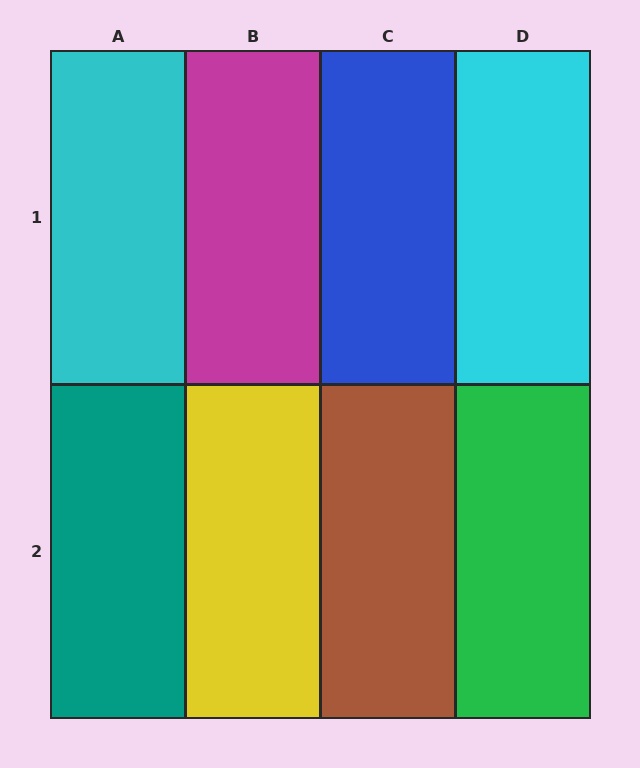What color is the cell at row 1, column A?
Cyan.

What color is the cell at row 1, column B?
Magenta.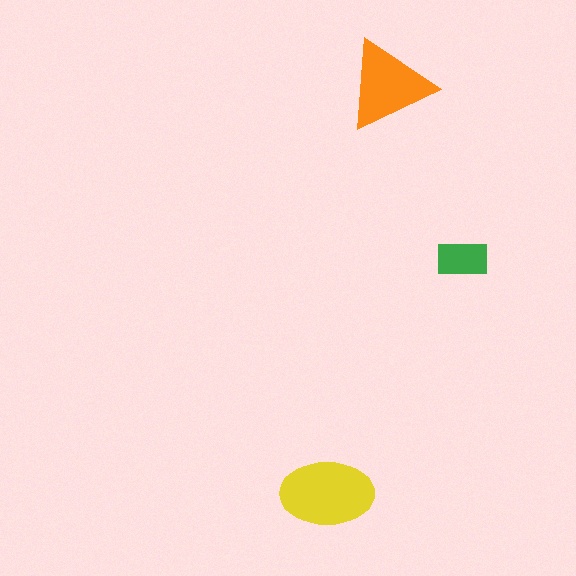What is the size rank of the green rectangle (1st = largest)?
3rd.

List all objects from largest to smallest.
The yellow ellipse, the orange triangle, the green rectangle.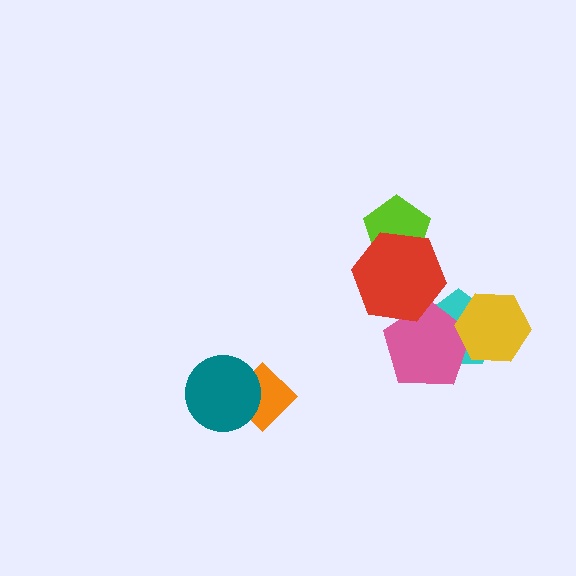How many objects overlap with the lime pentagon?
1 object overlaps with the lime pentagon.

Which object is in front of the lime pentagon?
The red hexagon is in front of the lime pentagon.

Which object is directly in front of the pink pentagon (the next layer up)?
The yellow hexagon is directly in front of the pink pentagon.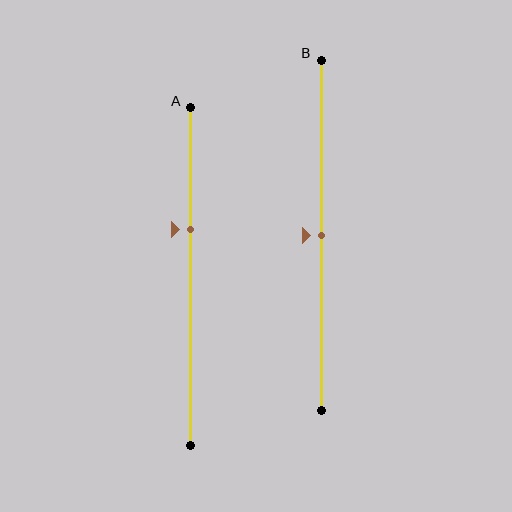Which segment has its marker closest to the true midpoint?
Segment B has its marker closest to the true midpoint.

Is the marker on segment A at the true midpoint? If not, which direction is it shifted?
No, the marker on segment A is shifted upward by about 14% of the segment length.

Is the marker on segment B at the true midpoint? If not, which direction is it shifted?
Yes, the marker on segment B is at the true midpoint.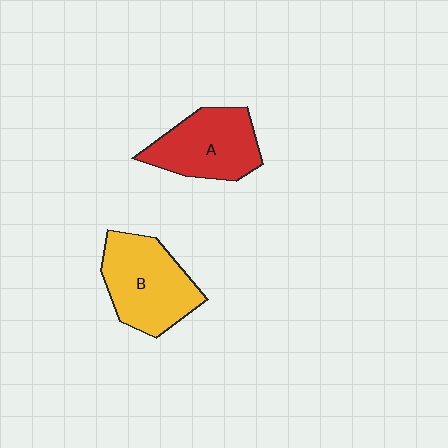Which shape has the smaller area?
Shape A (red).